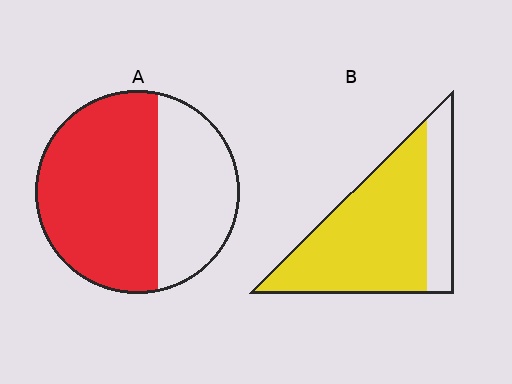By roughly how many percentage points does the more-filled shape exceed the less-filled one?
By roughly 15 percentage points (B over A).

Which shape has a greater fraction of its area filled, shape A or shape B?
Shape B.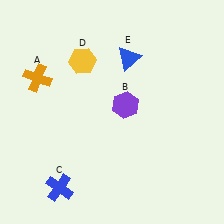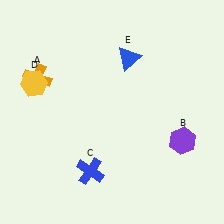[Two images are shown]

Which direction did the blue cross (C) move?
The blue cross (C) moved right.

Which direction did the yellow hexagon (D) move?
The yellow hexagon (D) moved left.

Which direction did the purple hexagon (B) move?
The purple hexagon (B) moved right.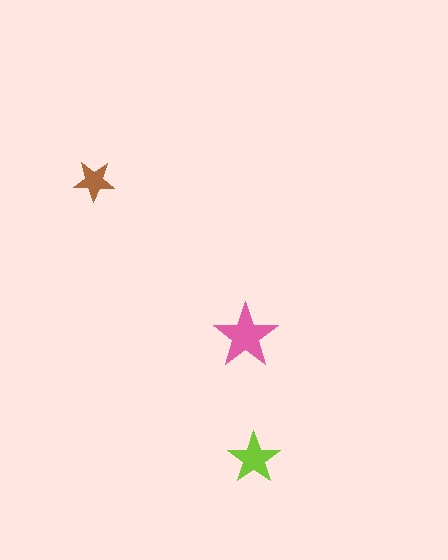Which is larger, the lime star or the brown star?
The lime one.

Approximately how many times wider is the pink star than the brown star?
About 1.5 times wider.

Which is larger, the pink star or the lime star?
The pink one.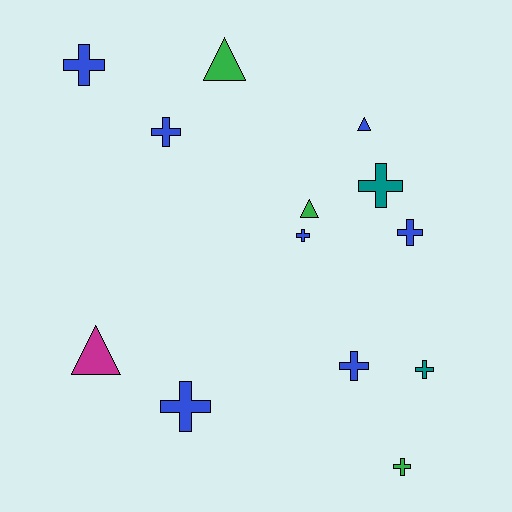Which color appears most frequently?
Blue, with 7 objects.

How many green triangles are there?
There are 2 green triangles.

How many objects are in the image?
There are 13 objects.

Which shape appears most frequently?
Cross, with 9 objects.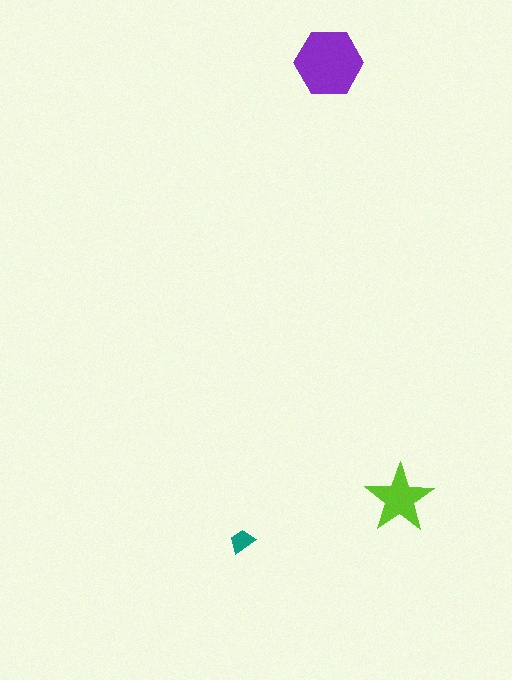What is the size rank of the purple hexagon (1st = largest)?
1st.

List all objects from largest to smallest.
The purple hexagon, the lime star, the teal trapezoid.